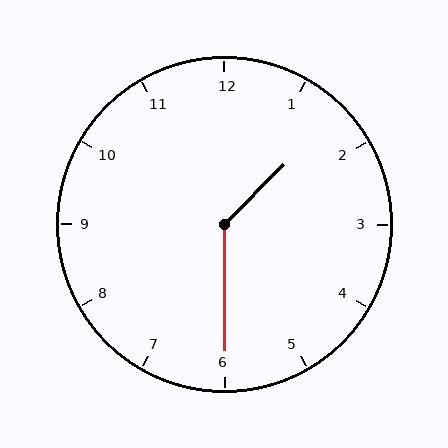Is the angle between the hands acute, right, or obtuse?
It is obtuse.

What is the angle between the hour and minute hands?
Approximately 135 degrees.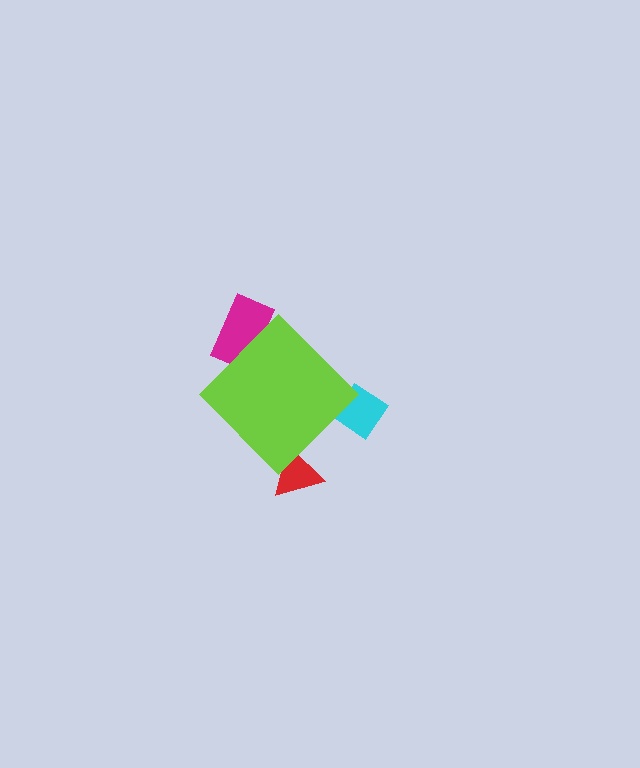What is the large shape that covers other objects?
A lime diamond.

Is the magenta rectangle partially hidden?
Yes, the magenta rectangle is partially hidden behind the lime diamond.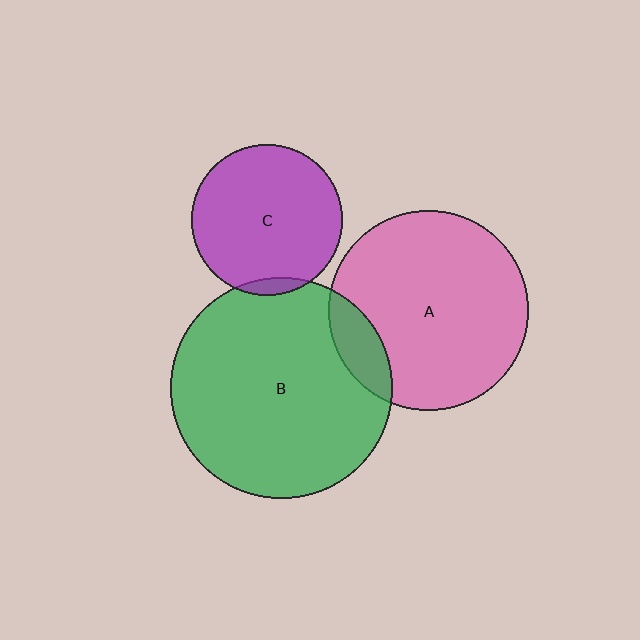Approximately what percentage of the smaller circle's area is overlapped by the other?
Approximately 5%.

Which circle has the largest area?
Circle B (green).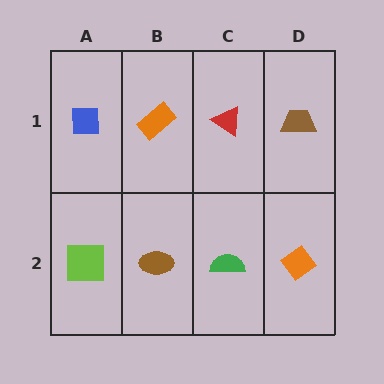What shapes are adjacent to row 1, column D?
An orange diamond (row 2, column D), a red triangle (row 1, column C).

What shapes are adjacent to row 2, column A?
A blue square (row 1, column A), a brown ellipse (row 2, column B).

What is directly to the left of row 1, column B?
A blue square.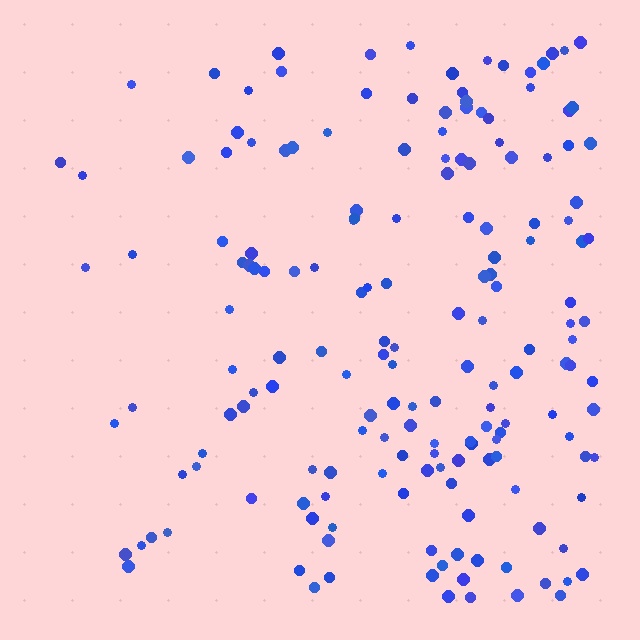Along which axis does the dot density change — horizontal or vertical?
Horizontal.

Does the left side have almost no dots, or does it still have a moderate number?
Still a moderate number, just noticeably fewer than the right.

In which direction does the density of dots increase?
From left to right, with the right side densest.